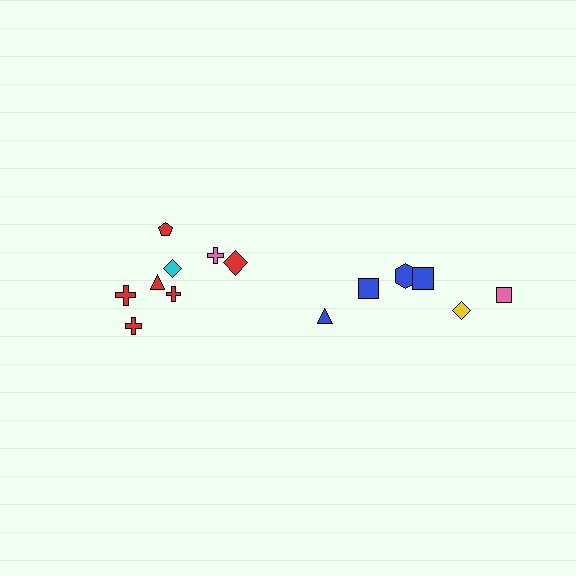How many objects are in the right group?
There are 6 objects.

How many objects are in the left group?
There are 8 objects.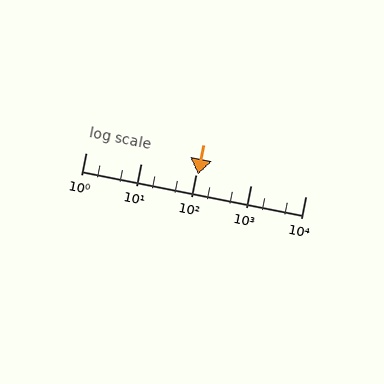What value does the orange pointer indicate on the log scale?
The pointer indicates approximately 110.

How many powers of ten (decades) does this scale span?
The scale spans 4 decades, from 1 to 10000.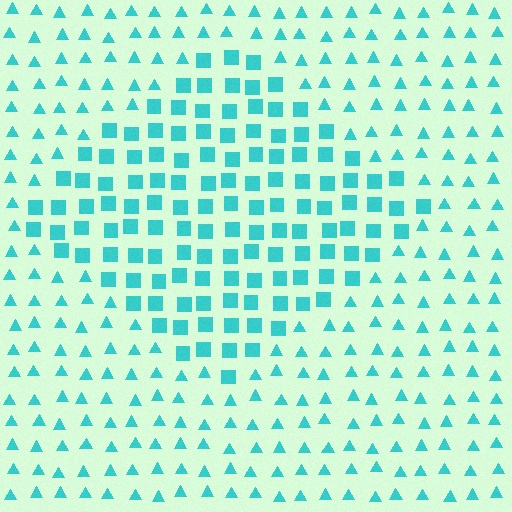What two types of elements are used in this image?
The image uses squares inside the diamond region and triangles outside it.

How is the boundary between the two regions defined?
The boundary is defined by a change in element shape: squares inside vs. triangles outside. All elements share the same color and spacing.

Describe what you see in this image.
The image is filled with small cyan elements arranged in a uniform grid. A diamond-shaped region contains squares, while the surrounding area contains triangles. The boundary is defined purely by the change in element shape.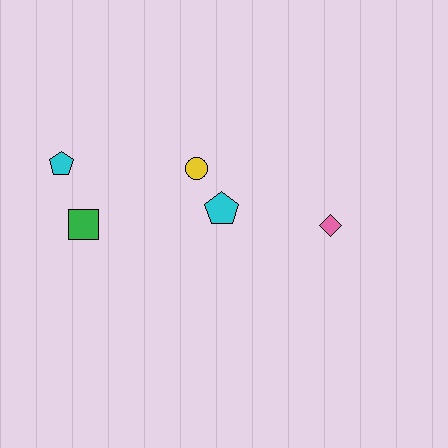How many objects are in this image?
There are 5 objects.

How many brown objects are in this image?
There are no brown objects.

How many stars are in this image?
There are no stars.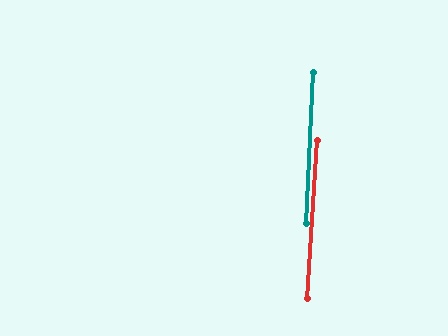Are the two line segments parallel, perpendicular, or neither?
Parallel — their directions differ by only 1.0°.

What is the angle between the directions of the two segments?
Approximately 1 degree.